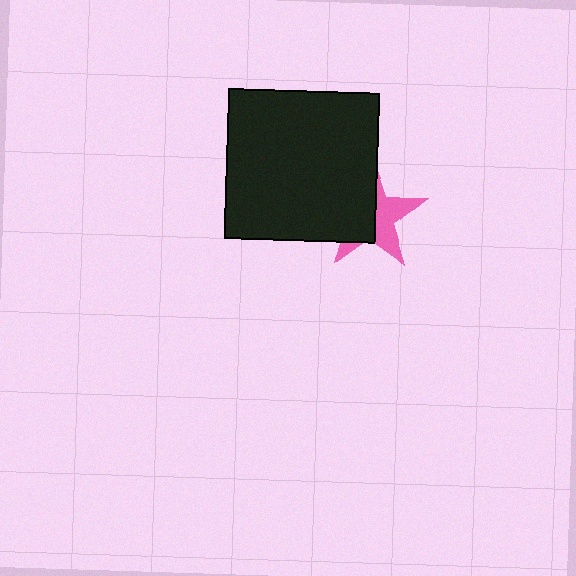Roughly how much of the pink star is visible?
About half of it is visible (roughly 47%).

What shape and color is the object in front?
The object in front is a black square.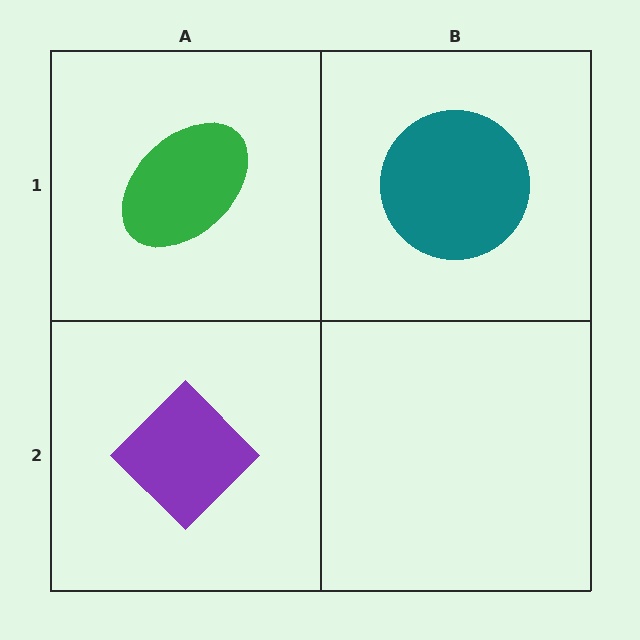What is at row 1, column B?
A teal circle.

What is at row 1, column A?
A green ellipse.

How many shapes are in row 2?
1 shape.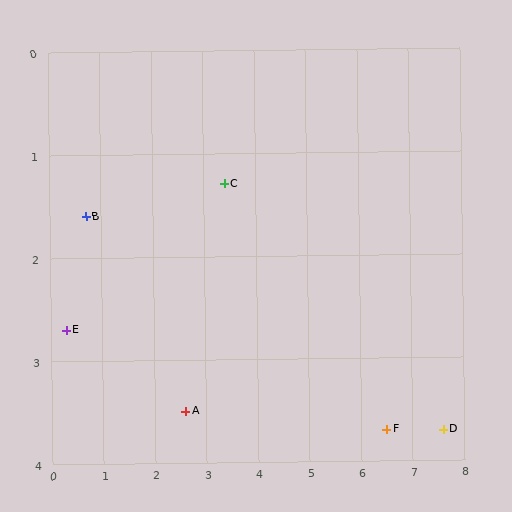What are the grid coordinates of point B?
Point B is at approximately (0.7, 1.6).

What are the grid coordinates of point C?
Point C is at approximately (3.4, 1.3).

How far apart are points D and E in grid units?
Points D and E are about 7.4 grid units apart.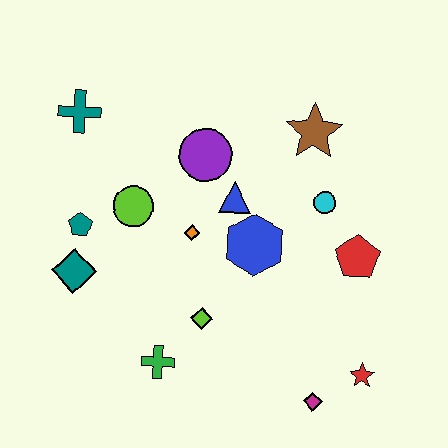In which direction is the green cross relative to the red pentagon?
The green cross is to the left of the red pentagon.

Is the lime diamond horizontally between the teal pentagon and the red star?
Yes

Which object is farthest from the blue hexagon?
The teal cross is farthest from the blue hexagon.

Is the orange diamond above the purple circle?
No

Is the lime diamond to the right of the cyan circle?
No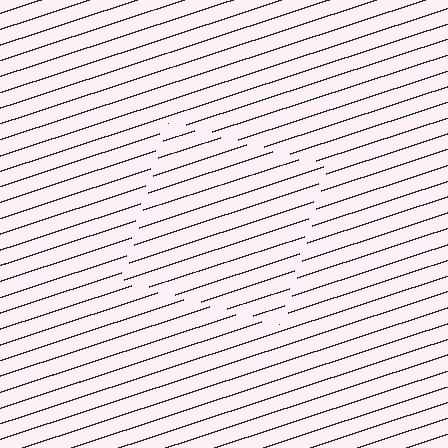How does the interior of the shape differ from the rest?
The interior of the shape contains the same grating, shifted by half a period — the contour is defined by the phase discontinuity where line-ends from the inner and outer gratings abut.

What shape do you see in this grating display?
An illusory square. The interior of the shape contains the same grating, shifted by half a period — the contour is defined by the phase discontinuity where line-ends from the inner and outer gratings abut.